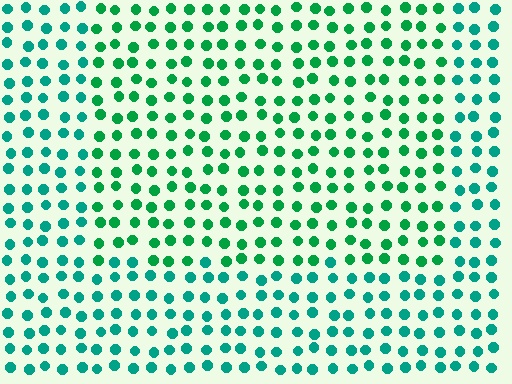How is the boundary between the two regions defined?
The boundary is defined purely by a slight shift in hue (about 26 degrees). Spacing, size, and orientation are identical on both sides.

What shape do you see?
I see a rectangle.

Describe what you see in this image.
The image is filled with small teal elements in a uniform arrangement. A rectangle-shaped region is visible where the elements are tinted to a slightly different hue, forming a subtle color boundary.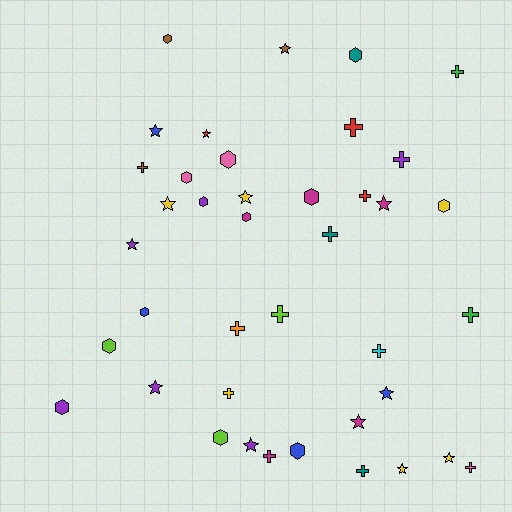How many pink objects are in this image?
There are 3 pink objects.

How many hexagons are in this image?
There are 13 hexagons.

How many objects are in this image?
There are 40 objects.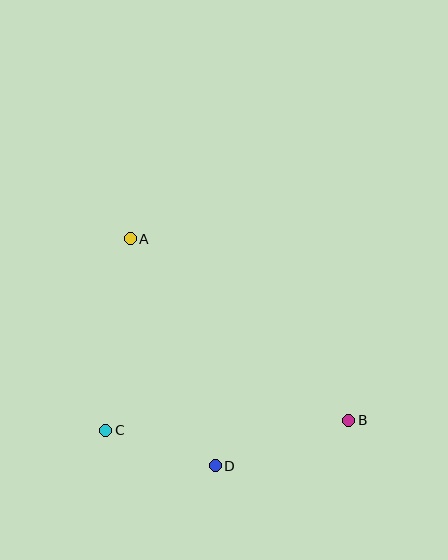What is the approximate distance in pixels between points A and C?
The distance between A and C is approximately 193 pixels.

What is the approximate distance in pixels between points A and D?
The distance between A and D is approximately 243 pixels.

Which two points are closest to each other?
Points C and D are closest to each other.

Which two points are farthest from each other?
Points A and B are farthest from each other.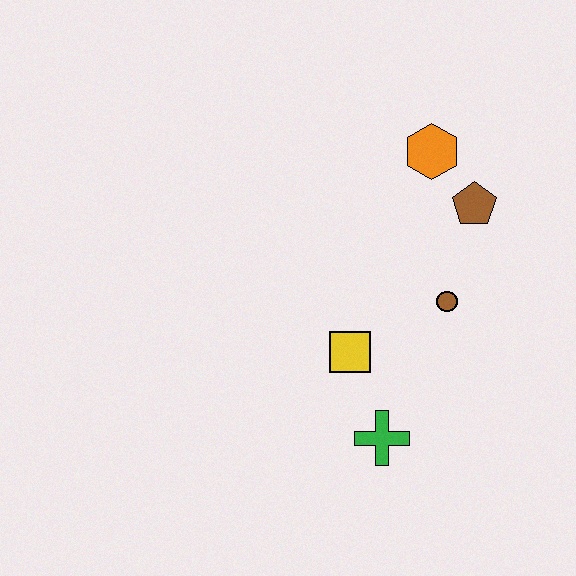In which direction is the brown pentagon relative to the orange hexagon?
The brown pentagon is below the orange hexagon.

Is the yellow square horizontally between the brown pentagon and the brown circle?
No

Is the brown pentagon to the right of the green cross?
Yes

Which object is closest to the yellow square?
The green cross is closest to the yellow square.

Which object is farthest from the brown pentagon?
The green cross is farthest from the brown pentagon.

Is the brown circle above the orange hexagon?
No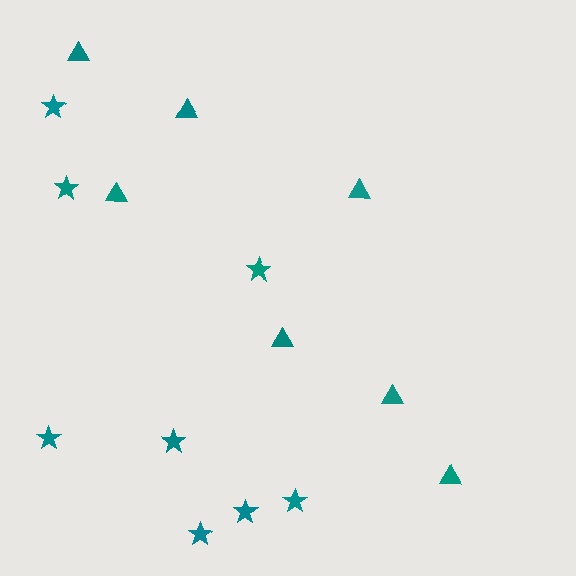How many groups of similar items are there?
There are 2 groups: one group of triangles (7) and one group of stars (8).